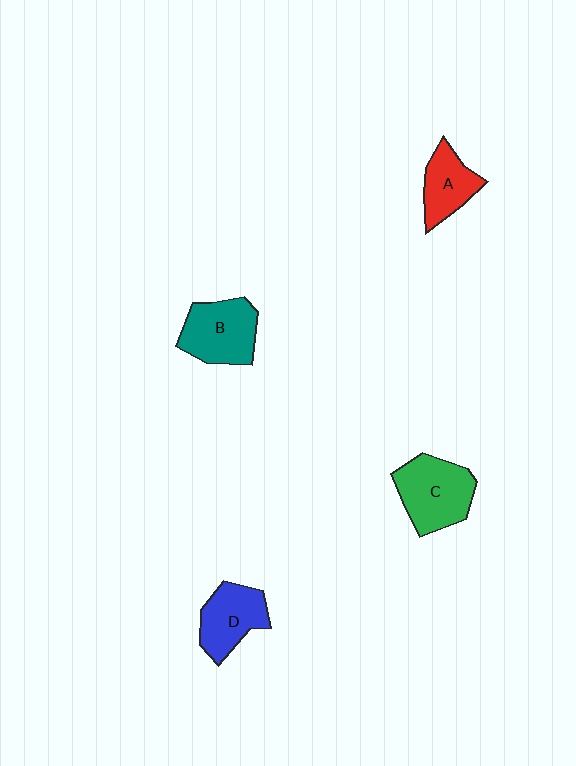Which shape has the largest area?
Shape C (green).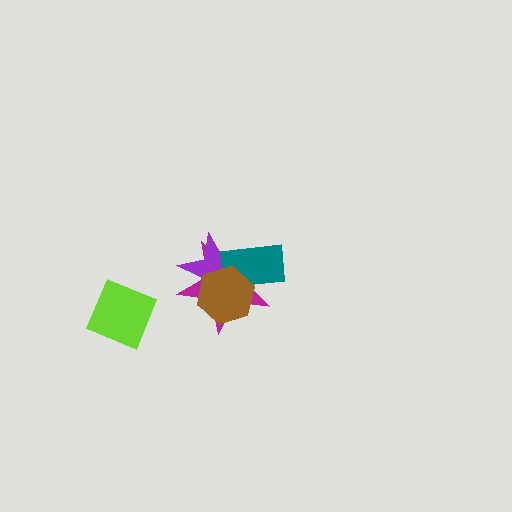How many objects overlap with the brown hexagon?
3 objects overlap with the brown hexagon.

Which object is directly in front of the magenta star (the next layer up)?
The purple star is directly in front of the magenta star.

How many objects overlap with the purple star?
3 objects overlap with the purple star.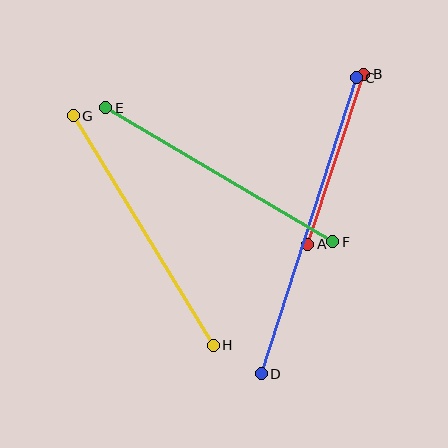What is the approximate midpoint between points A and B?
The midpoint is at approximately (336, 159) pixels.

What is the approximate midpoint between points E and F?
The midpoint is at approximately (219, 175) pixels.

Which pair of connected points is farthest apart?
Points C and D are farthest apart.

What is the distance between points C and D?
The distance is approximately 311 pixels.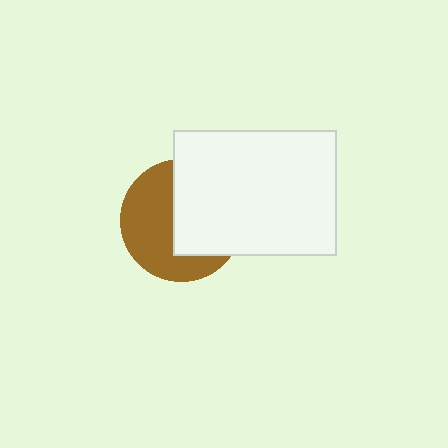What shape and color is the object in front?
The object in front is a white rectangle.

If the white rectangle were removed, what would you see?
You would see the complete brown circle.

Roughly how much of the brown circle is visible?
About half of it is visible (roughly 51%).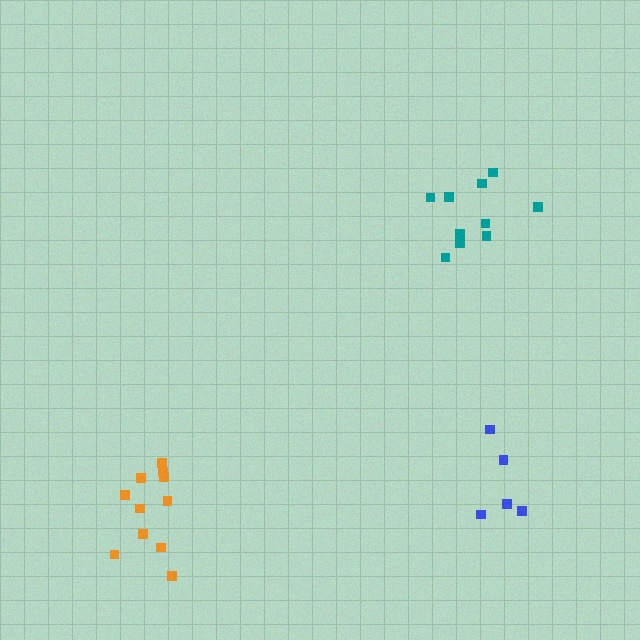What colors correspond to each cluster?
The clusters are colored: orange, blue, teal.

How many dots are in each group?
Group 1: 11 dots, Group 2: 5 dots, Group 3: 10 dots (26 total).